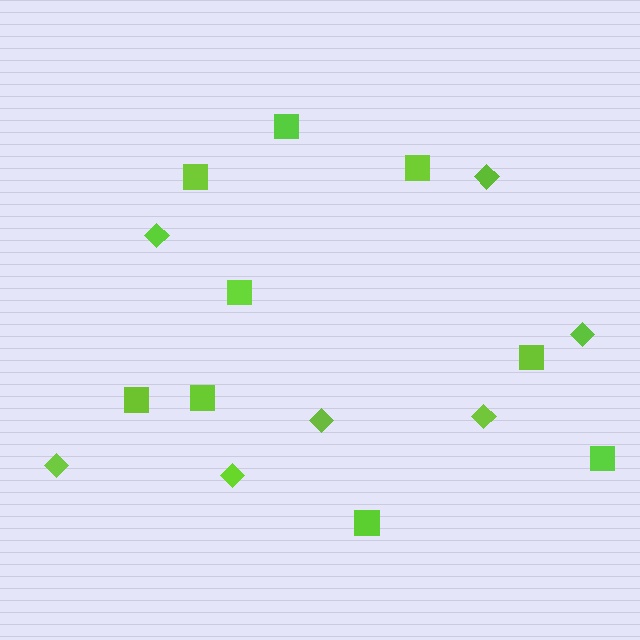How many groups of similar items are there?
There are 2 groups: one group of squares (9) and one group of diamonds (7).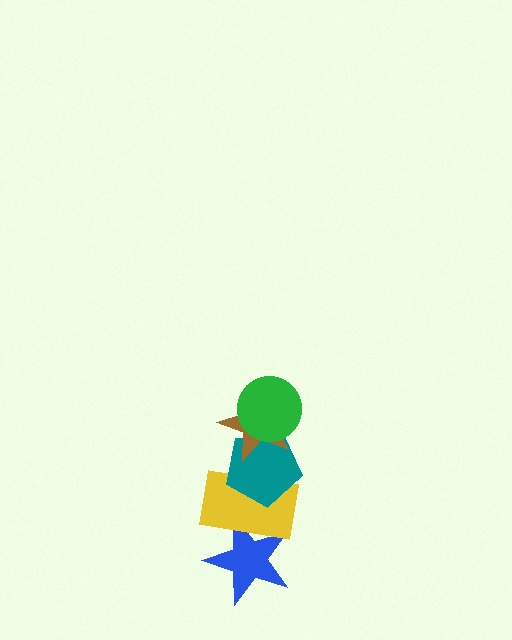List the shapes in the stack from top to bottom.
From top to bottom: the green circle, the brown star, the teal pentagon, the yellow rectangle, the blue star.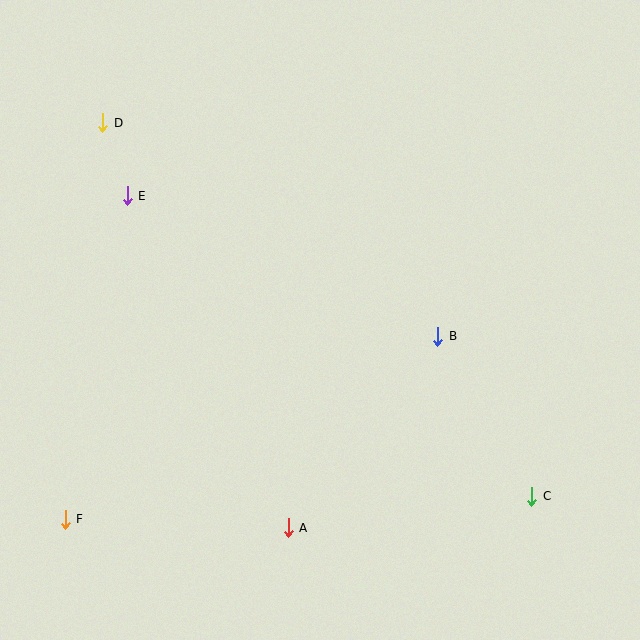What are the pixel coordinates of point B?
Point B is at (438, 336).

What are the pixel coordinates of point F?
Point F is at (65, 519).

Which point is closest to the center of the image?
Point B at (438, 336) is closest to the center.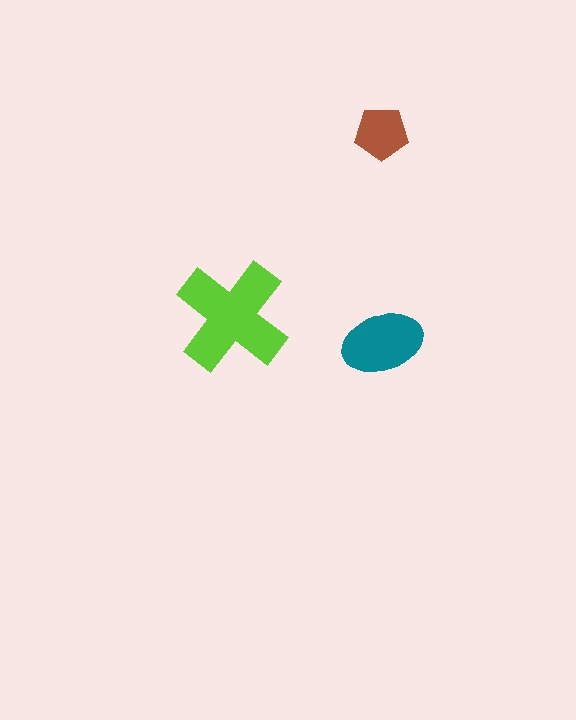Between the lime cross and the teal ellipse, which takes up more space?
The lime cross.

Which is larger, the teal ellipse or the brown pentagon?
The teal ellipse.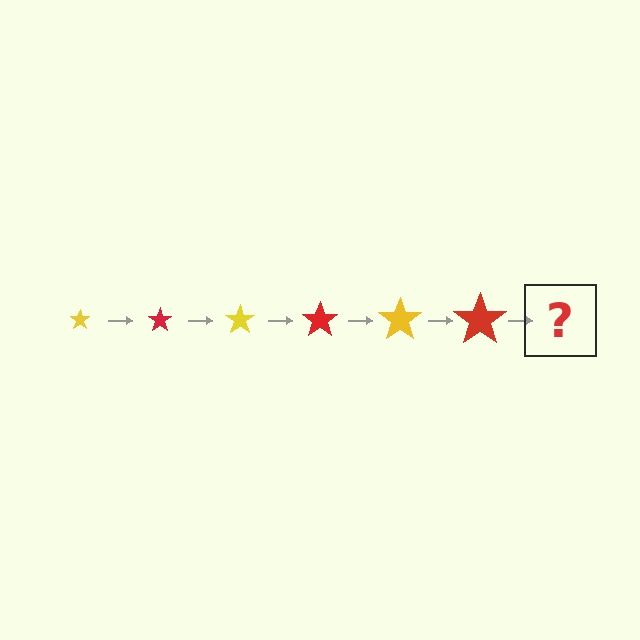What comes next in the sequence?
The next element should be a yellow star, larger than the previous one.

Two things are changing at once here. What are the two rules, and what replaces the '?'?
The two rules are that the star grows larger each step and the color cycles through yellow and red. The '?' should be a yellow star, larger than the previous one.